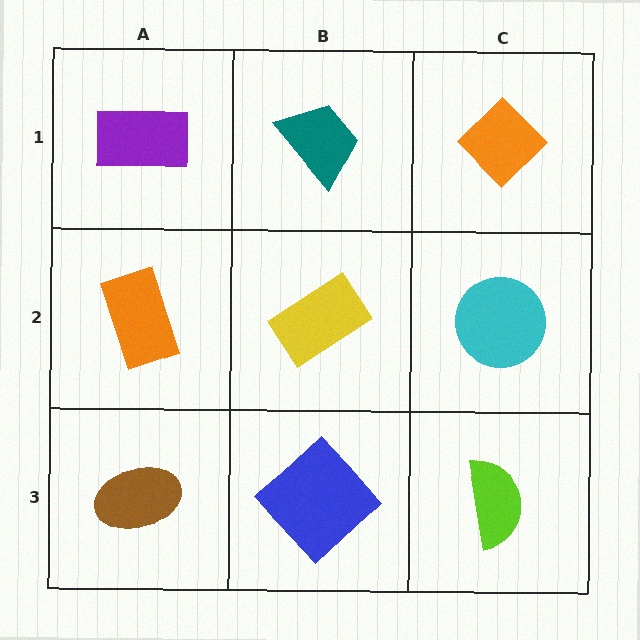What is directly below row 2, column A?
A brown ellipse.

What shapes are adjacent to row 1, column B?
A yellow rectangle (row 2, column B), a purple rectangle (row 1, column A), an orange diamond (row 1, column C).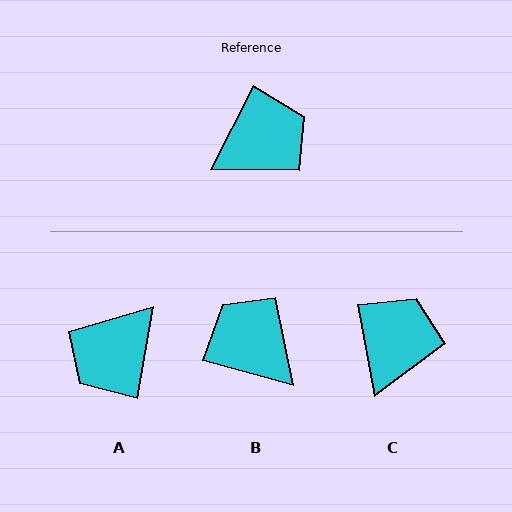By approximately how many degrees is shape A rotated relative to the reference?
Approximately 163 degrees clockwise.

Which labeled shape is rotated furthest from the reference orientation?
A, about 163 degrees away.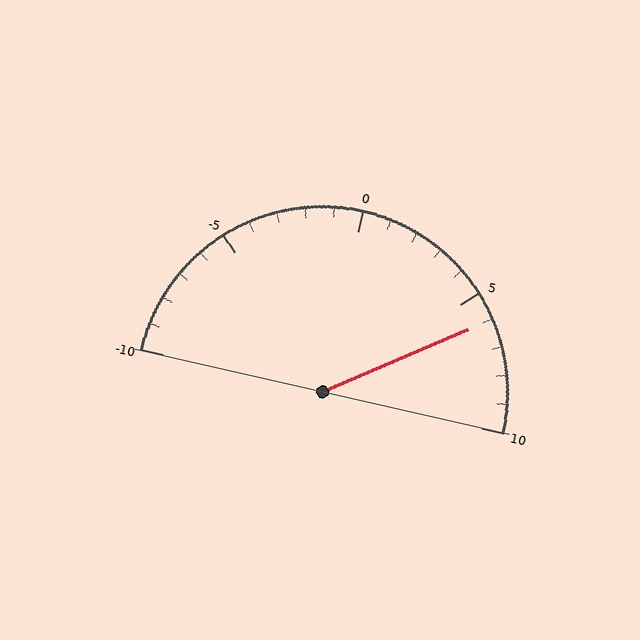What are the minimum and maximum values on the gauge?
The gauge ranges from -10 to 10.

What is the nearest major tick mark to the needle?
The nearest major tick mark is 5.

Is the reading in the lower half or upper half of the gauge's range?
The reading is in the upper half of the range (-10 to 10).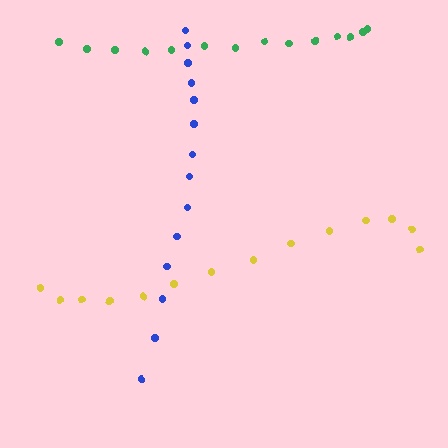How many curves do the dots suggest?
There are 3 distinct paths.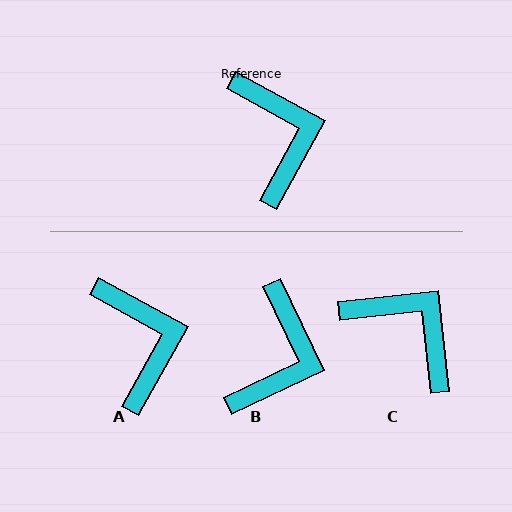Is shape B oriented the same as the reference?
No, it is off by about 36 degrees.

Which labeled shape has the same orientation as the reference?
A.